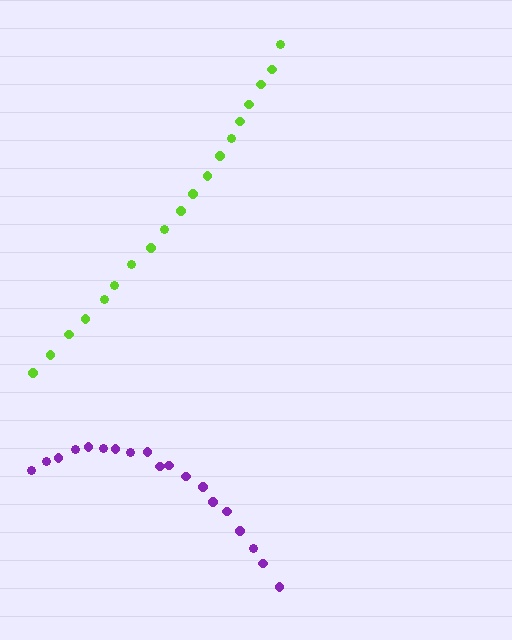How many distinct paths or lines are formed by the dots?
There are 2 distinct paths.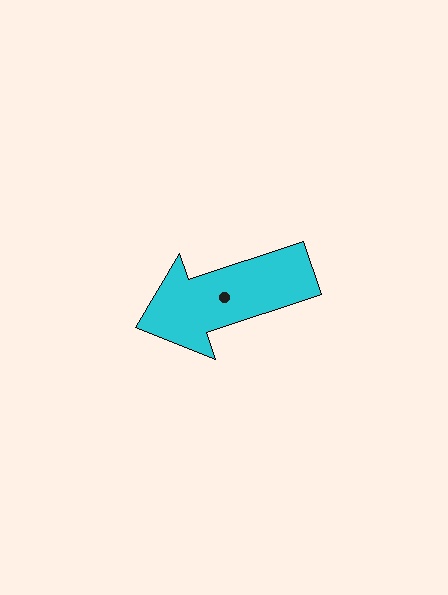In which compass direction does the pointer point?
West.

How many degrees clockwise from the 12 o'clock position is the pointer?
Approximately 251 degrees.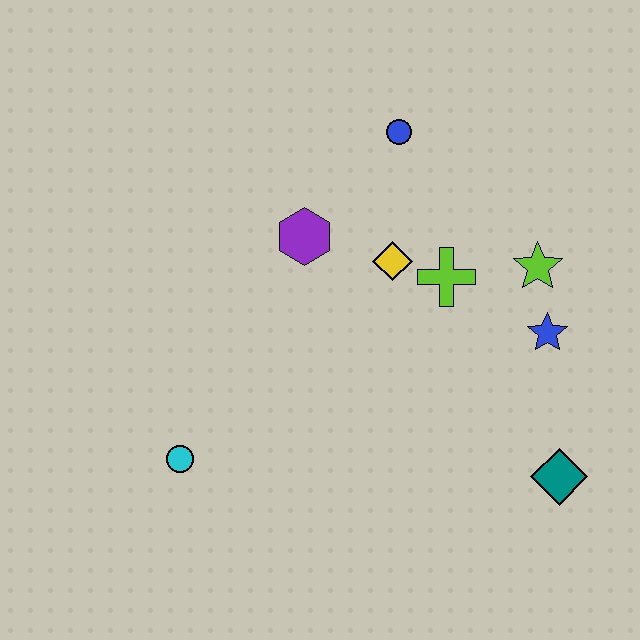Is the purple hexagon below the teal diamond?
No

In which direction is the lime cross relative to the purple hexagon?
The lime cross is to the right of the purple hexagon.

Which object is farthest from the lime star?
The cyan circle is farthest from the lime star.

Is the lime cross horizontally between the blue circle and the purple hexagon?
No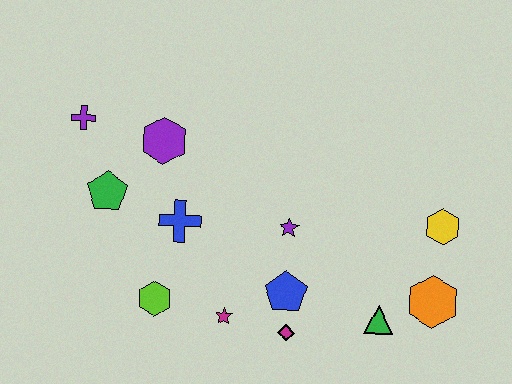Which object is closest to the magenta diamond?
The blue pentagon is closest to the magenta diamond.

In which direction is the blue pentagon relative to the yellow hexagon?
The blue pentagon is to the left of the yellow hexagon.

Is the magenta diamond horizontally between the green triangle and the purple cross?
Yes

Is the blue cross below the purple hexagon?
Yes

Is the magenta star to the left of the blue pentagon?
Yes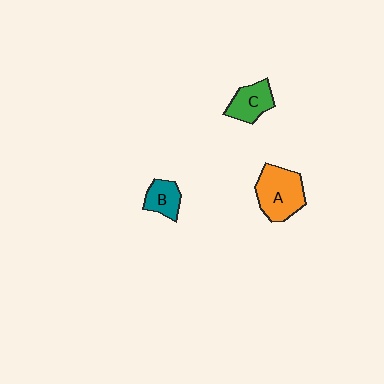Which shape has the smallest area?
Shape B (teal).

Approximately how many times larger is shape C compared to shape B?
Approximately 1.3 times.